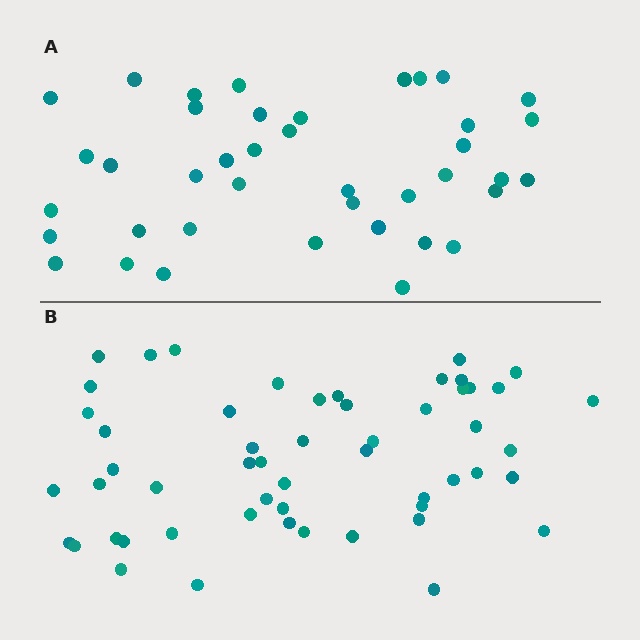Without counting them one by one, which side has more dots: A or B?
Region B (the bottom region) has more dots.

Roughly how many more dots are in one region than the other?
Region B has approximately 15 more dots than region A.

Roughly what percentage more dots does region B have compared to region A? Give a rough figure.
About 35% more.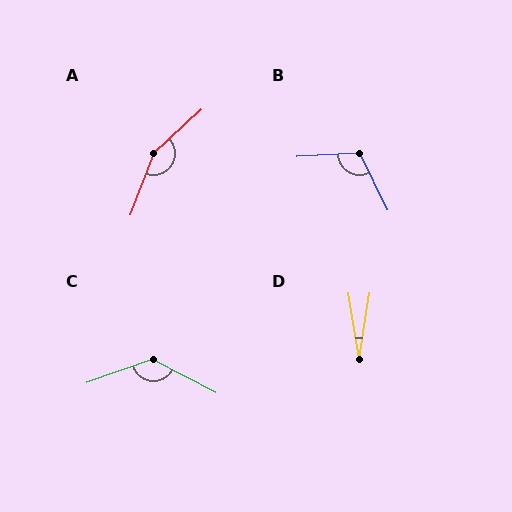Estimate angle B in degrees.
Approximately 112 degrees.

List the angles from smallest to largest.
D (18°), B (112°), C (134°), A (153°).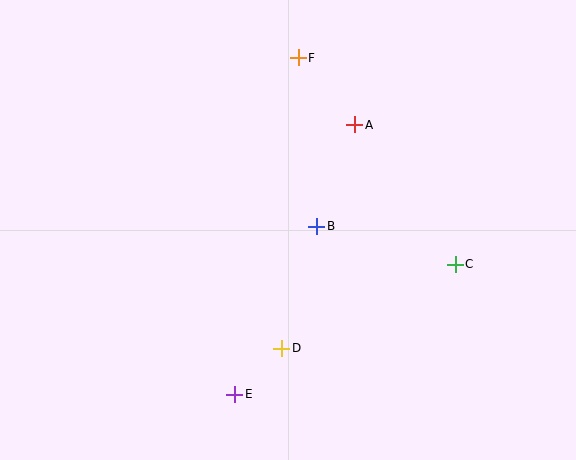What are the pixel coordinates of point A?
Point A is at (355, 125).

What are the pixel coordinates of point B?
Point B is at (317, 226).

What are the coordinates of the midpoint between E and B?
The midpoint between E and B is at (276, 310).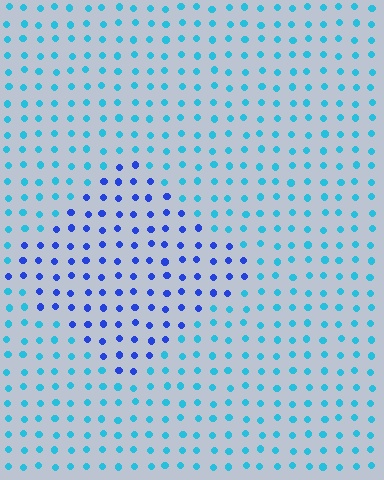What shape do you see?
I see a diamond.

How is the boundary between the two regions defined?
The boundary is defined purely by a slight shift in hue (about 41 degrees). Spacing, size, and orientation are identical on both sides.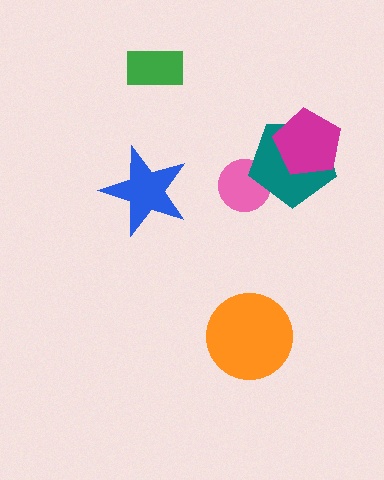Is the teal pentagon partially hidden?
Yes, it is partially covered by another shape.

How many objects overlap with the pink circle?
1 object overlaps with the pink circle.